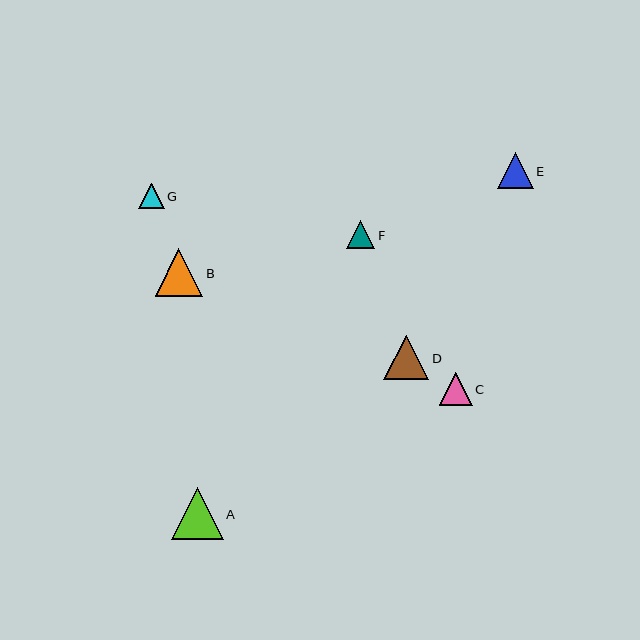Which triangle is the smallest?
Triangle G is the smallest with a size of approximately 26 pixels.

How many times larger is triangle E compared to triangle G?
Triangle E is approximately 1.4 times the size of triangle G.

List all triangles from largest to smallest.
From largest to smallest: A, B, D, E, C, F, G.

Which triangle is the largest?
Triangle A is the largest with a size of approximately 52 pixels.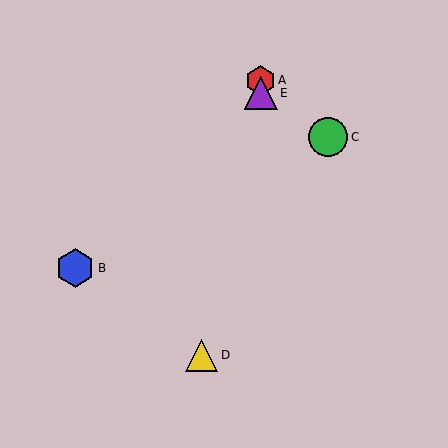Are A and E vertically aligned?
Yes, both are at x≈261.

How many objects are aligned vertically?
2 objects (A, E) are aligned vertically.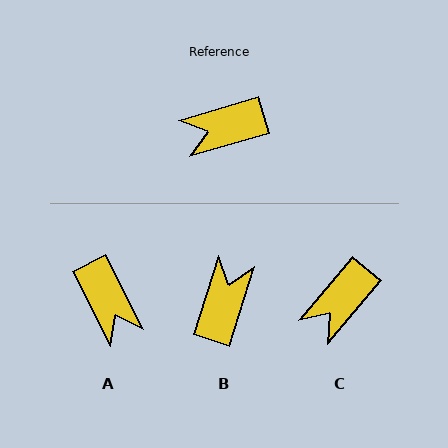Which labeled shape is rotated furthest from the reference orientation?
B, about 123 degrees away.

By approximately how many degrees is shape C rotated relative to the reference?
Approximately 34 degrees counter-clockwise.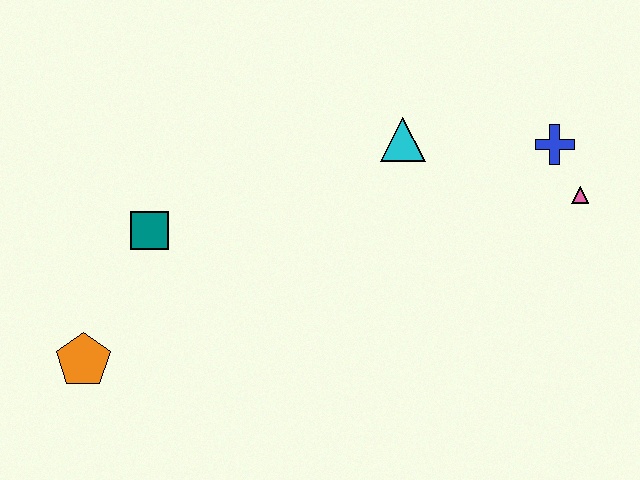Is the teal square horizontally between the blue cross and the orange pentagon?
Yes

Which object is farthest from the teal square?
The pink triangle is farthest from the teal square.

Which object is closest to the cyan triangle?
The blue cross is closest to the cyan triangle.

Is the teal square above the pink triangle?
No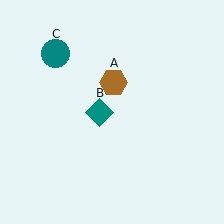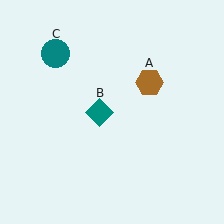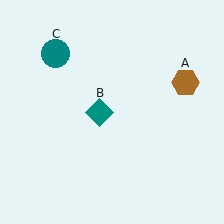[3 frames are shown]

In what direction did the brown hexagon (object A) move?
The brown hexagon (object A) moved right.